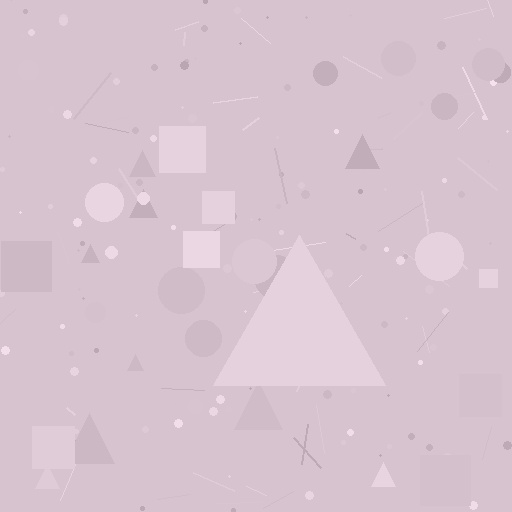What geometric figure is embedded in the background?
A triangle is embedded in the background.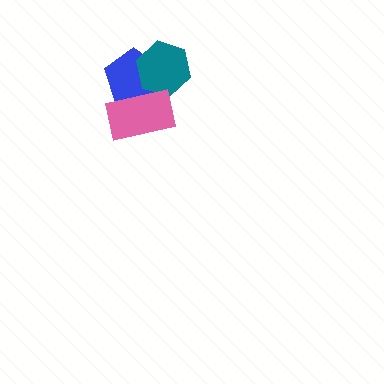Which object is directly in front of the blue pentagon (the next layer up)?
The teal hexagon is directly in front of the blue pentagon.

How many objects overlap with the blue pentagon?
2 objects overlap with the blue pentagon.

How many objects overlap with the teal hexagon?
2 objects overlap with the teal hexagon.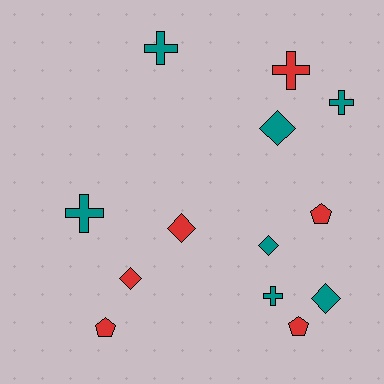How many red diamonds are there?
There are 2 red diamonds.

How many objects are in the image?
There are 13 objects.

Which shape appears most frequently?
Cross, with 5 objects.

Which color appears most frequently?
Teal, with 7 objects.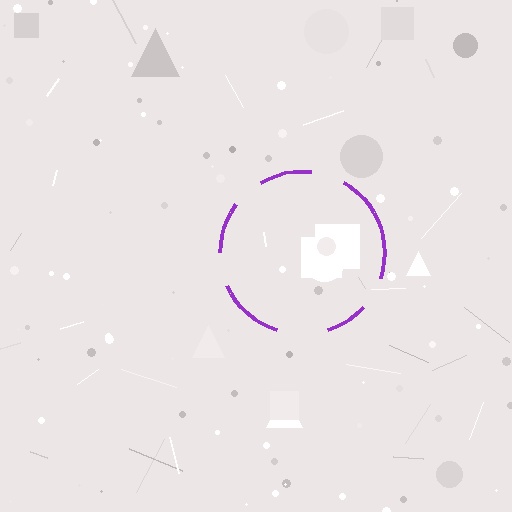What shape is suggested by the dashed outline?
The dashed outline suggests a circle.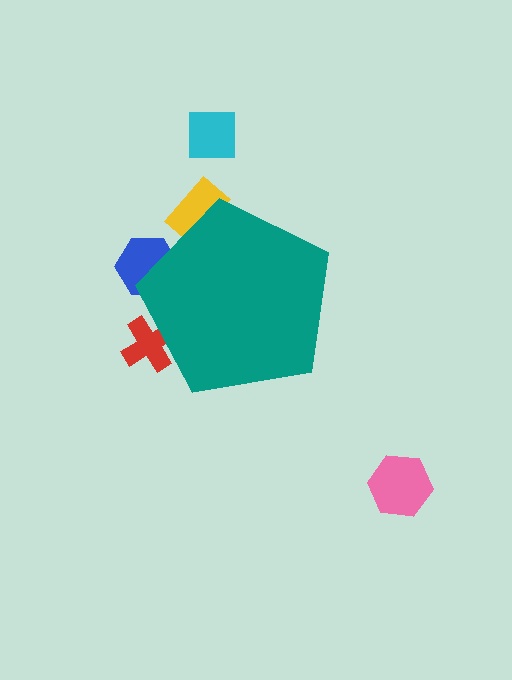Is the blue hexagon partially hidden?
Yes, the blue hexagon is partially hidden behind the teal pentagon.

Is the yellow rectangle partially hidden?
Yes, the yellow rectangle is partially hidden behind the teal pentagon.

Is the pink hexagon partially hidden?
No, the pink hexagon is fully visible.